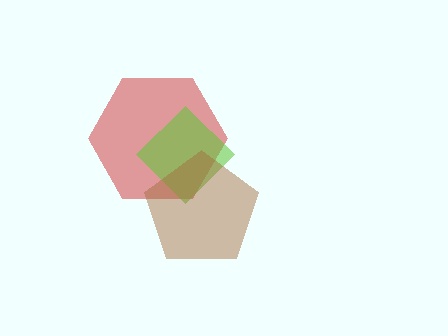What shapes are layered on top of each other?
The layered shapes are: a red hexagon, a lime diamond, a brown pentagon.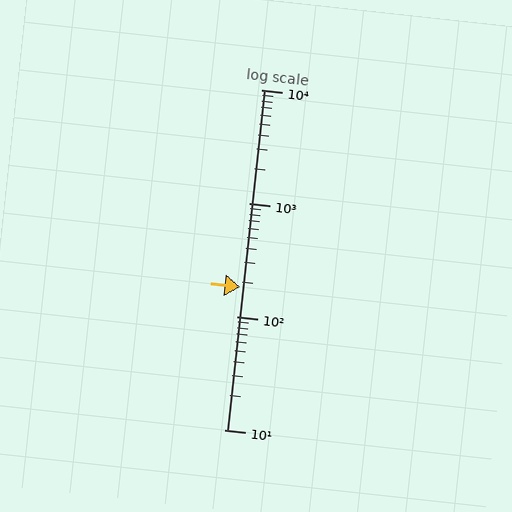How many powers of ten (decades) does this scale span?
The scale spans 3 decades, from 10 to 10000.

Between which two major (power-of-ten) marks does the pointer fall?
The pointer is between 100 and 1000.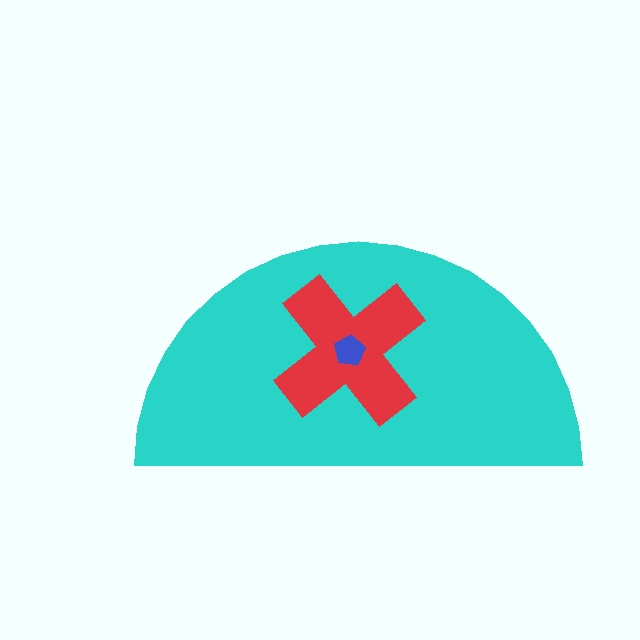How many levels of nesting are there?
3.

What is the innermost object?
The blue pentagon.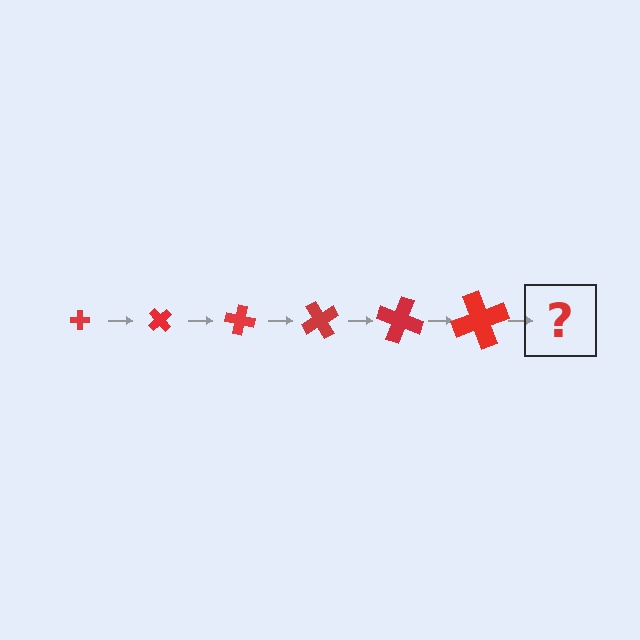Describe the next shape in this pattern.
It should be a cross, larger than the previous one and rotated 300 degrees from the start.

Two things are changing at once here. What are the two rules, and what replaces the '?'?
The two rules are that the cross grows larger each step and it rotates 50 degrees each step. The '?' should be a cross, larger than the previous one and rotated 300 degrees from the start.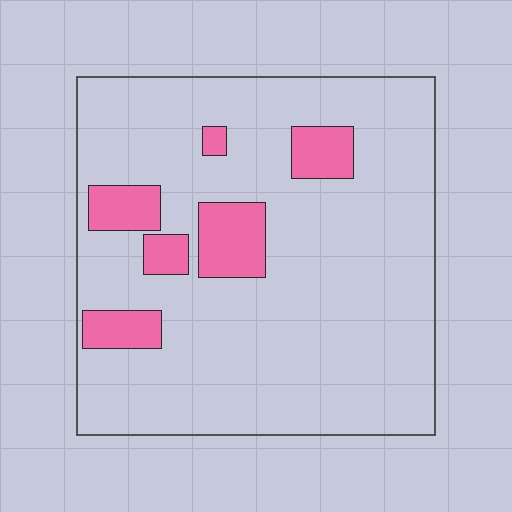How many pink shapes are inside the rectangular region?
6.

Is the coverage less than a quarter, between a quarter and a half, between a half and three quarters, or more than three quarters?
Less than a quarter.